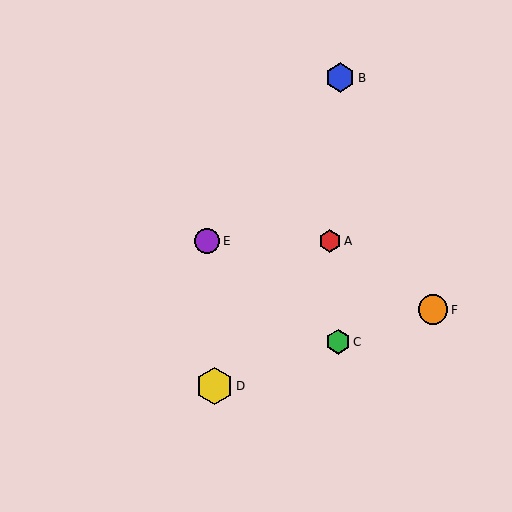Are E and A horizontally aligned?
Yes, both are at y≈241.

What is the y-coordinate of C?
Object C is at y≈342.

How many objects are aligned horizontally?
2 objects (A, E) are aligned horizontally.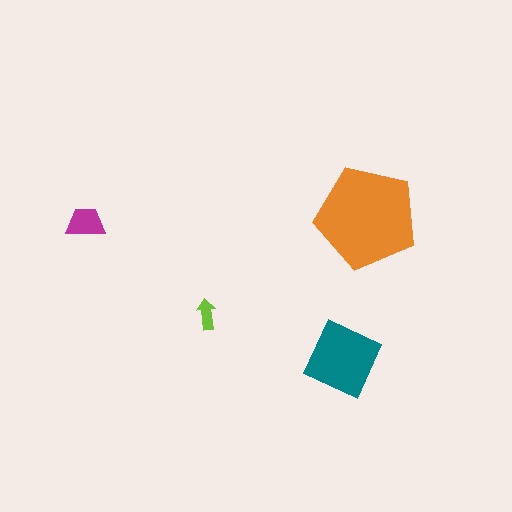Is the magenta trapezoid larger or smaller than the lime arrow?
Larger.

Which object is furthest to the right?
The orange pentagon is rightmost.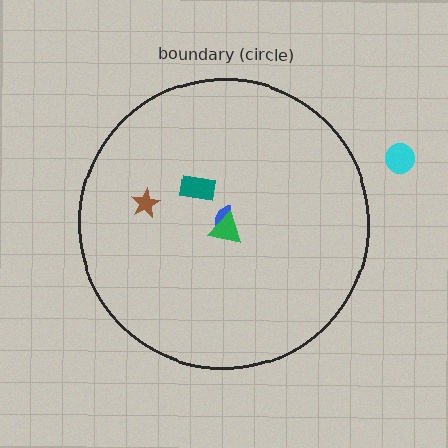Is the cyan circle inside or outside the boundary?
Outside.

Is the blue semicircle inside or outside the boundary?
Inside.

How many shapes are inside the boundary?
4 inside, 1 outside.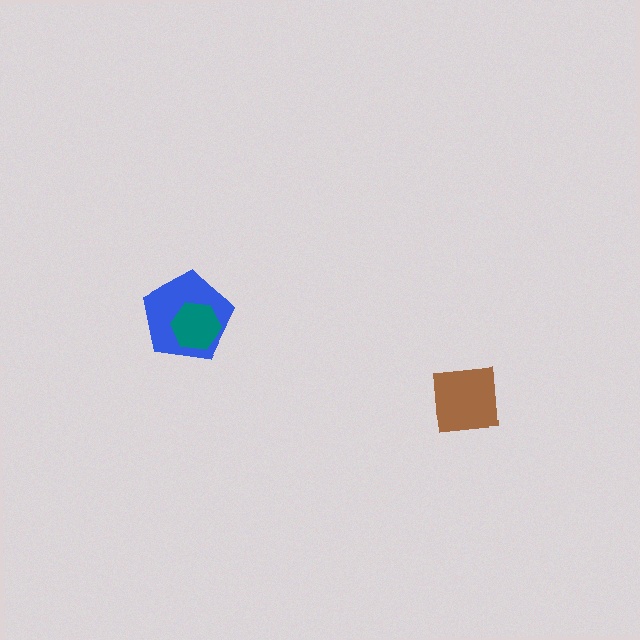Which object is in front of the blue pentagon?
The teal hexagon is in front of the blue pentagon.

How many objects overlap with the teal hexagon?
1 object overlaps with the teal hexagon.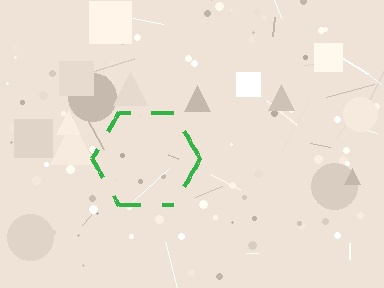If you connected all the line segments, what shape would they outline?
They would outline a hexagon.